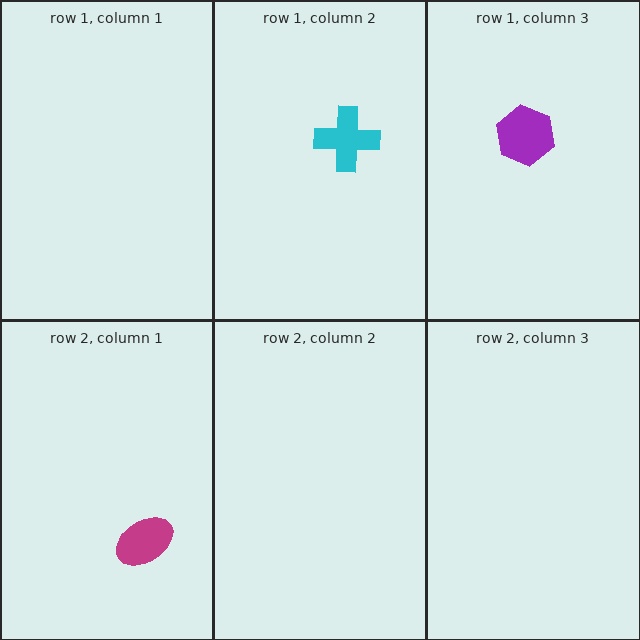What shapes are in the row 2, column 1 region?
The magenta ellipse.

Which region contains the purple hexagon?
The row 1, column 3 region.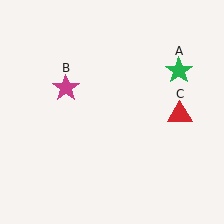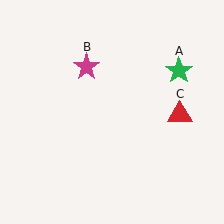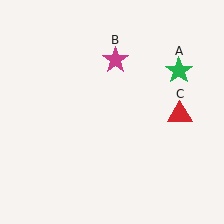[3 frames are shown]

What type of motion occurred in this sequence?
The magenta star (object B) rotated clockwise around the center of the scene.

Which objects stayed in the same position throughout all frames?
Green star (object A) and red triangle (object C) remained stationary.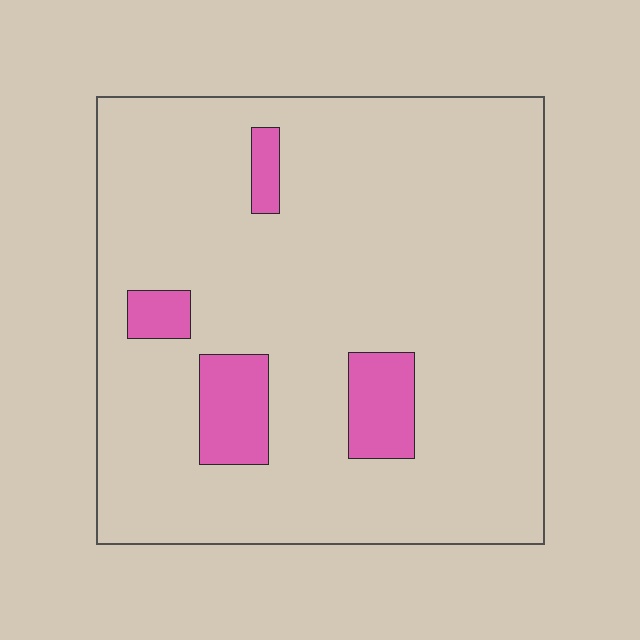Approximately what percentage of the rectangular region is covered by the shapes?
Approximately 10%.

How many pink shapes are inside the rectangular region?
4.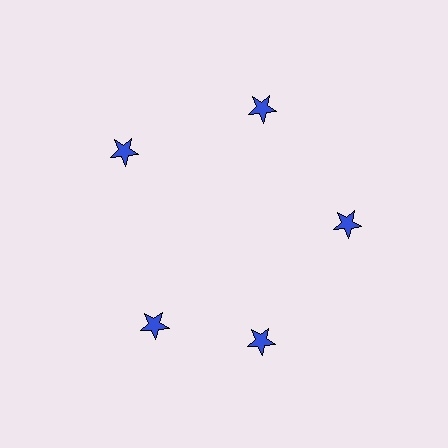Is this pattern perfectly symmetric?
No. The 5 blue stars are arranged in a ring, but one element near the 8 o'clock position is rotated out of alignment along the ring, breaking the 5-fold rotational symmetry.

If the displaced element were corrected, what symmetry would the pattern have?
It would have 5-fold rotational symmetry — the pattern would map onto itself every 72 degrees.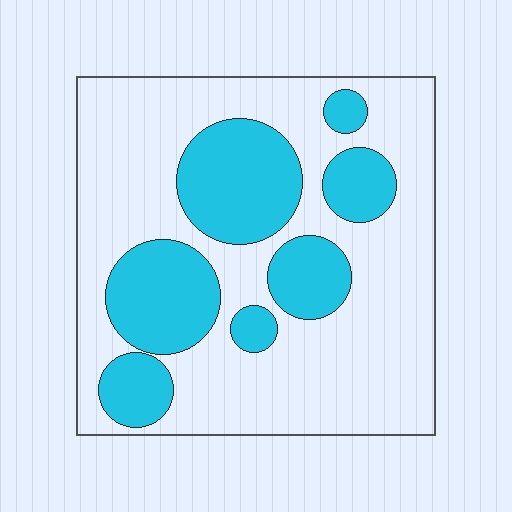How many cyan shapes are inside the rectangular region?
7.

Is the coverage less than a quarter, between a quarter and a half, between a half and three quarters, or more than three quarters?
Between a quarter and a half.